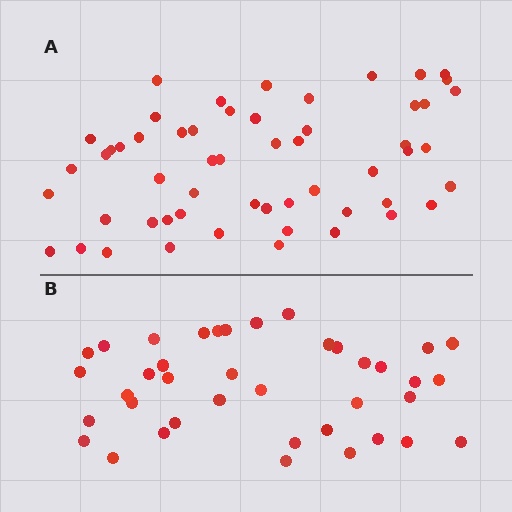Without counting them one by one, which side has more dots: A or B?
Region A (the top region) has more dots.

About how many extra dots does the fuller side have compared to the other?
Region A has approximately 15 more dots than region B.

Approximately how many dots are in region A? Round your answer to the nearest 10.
About 60 dots. (The exact count is 55, which rounds to 60.)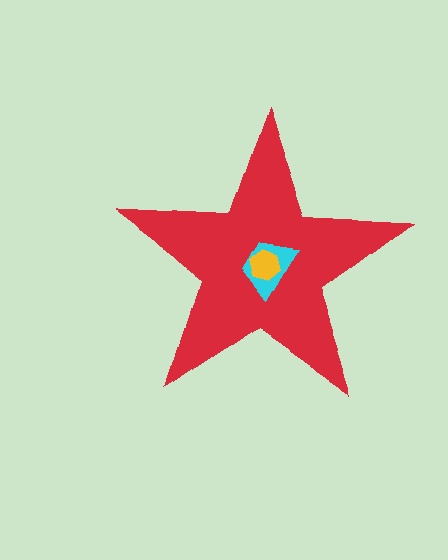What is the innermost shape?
The yellow hexagon.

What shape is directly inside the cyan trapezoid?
The yellow hexagon.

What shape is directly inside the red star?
The cyan trapezoid.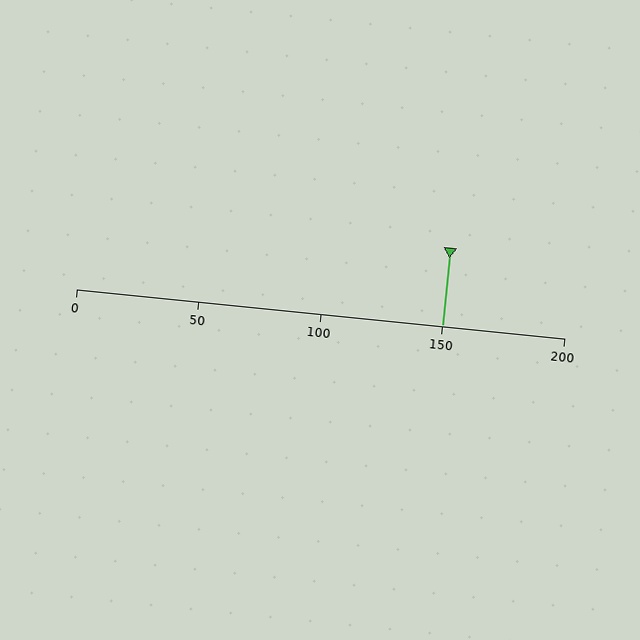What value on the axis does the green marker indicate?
The marker indicates approximately 150.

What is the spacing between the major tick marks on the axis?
The major ticks are spaced 50 apart.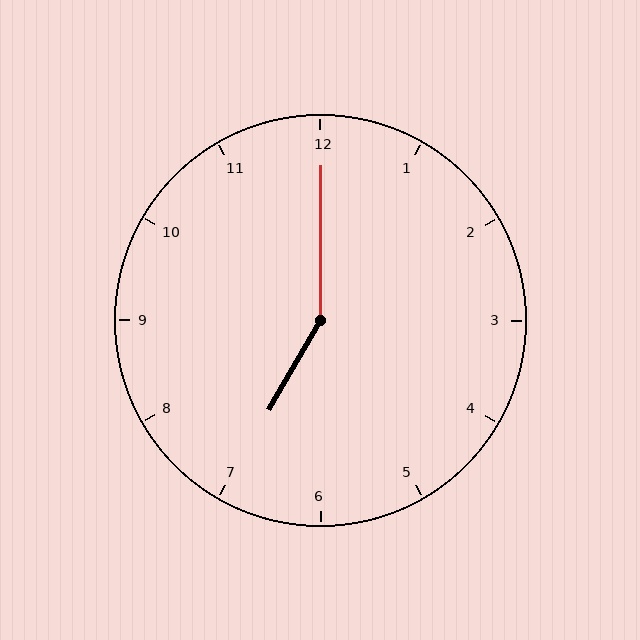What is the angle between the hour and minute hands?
Approximately 150 degrees.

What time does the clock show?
7:00.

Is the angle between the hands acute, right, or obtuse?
It is obtuse.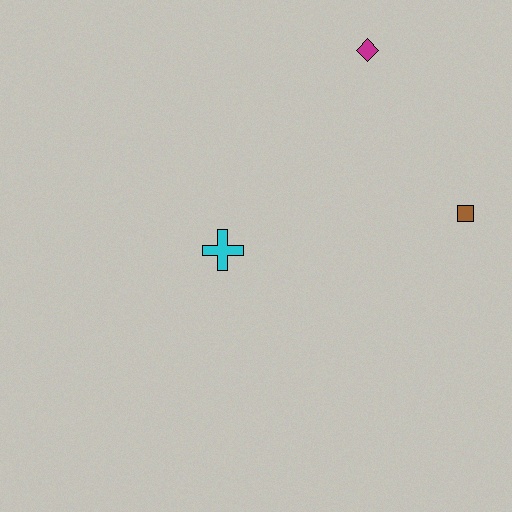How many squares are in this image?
There is 1 square.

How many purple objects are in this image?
There are no purple objects.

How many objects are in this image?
There are 3 objects.